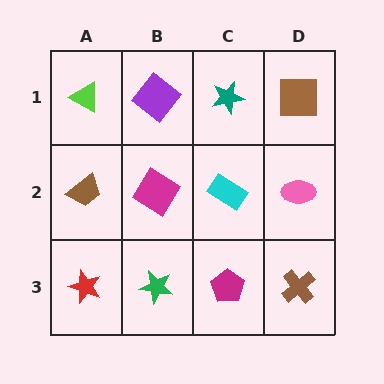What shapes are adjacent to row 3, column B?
A magenta diamond (row 2, column B), a red star (row 3, column A), a magenta pentagon (row 3, column C).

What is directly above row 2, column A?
A lime triangle.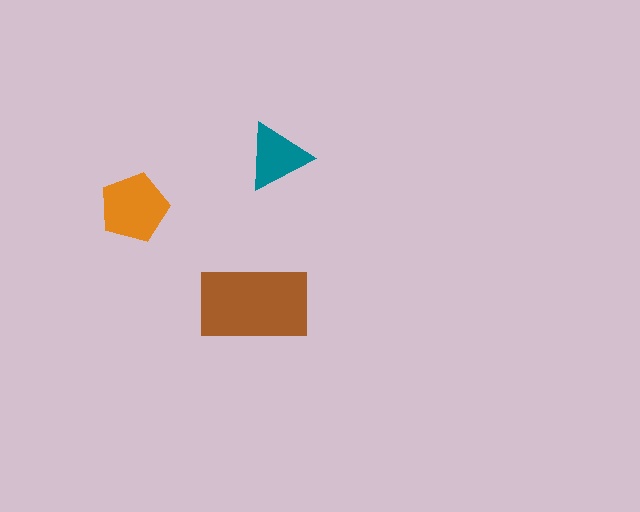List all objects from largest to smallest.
The brown rectangle, the orange pentagon, the teal triangle.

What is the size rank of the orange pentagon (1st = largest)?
2nd.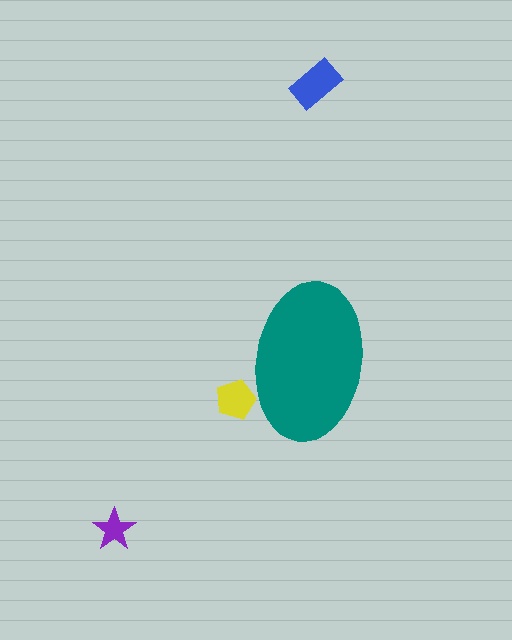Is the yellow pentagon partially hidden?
Yes, the yellow pentagon is partially hidden behind the teal ellipse.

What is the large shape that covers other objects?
A teal ellipse.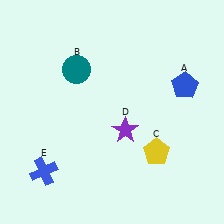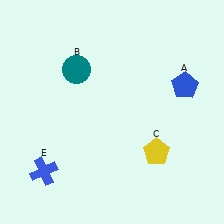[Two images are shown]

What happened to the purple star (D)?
The purple star (D) was removed in Image 2. It was in the bottom-right area of Image 1.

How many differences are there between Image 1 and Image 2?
There is 1 difference between the two images.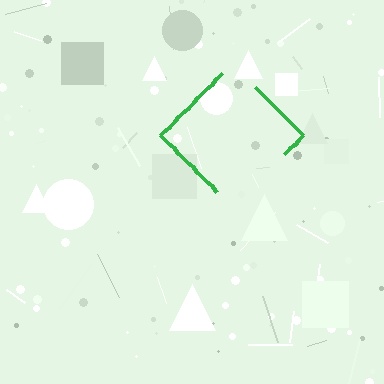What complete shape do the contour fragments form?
The contour fragments form a diamond.